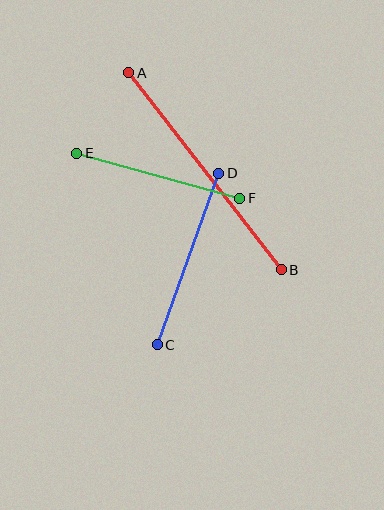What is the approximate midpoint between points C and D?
The midpoint is at approximately (188, 259) pixels.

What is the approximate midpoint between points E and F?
The midpoint is at approximately (158, 176) pixels.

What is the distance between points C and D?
The distance is approximately 182 pixels.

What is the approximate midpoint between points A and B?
The midpoint is at approximately (205, 171) pixels.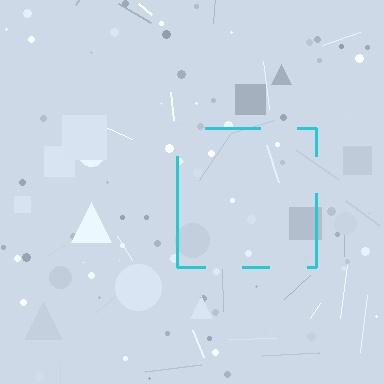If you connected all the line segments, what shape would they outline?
They would outline a square.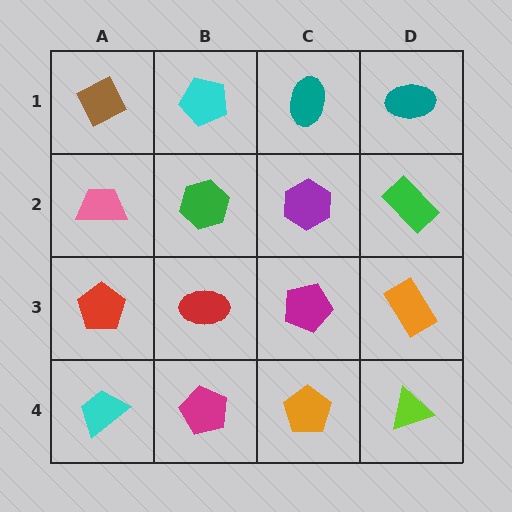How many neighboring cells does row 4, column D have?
2.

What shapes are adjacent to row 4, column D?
An orange rectangle (row 3, column D), an orange pentagon (row 4, column C).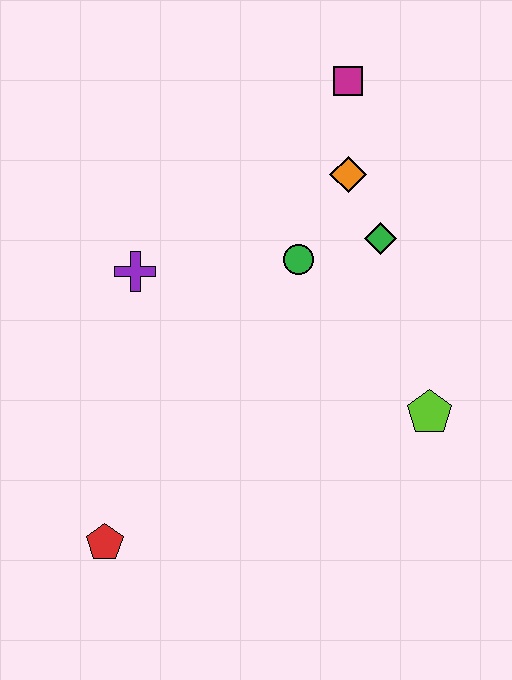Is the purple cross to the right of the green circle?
No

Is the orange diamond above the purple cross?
Yes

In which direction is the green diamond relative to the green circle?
The green diamond is to the right of the green circle.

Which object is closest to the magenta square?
The orange diamond is closest to the magenta square.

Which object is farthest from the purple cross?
The lime pentagon is farthest from the purple cross.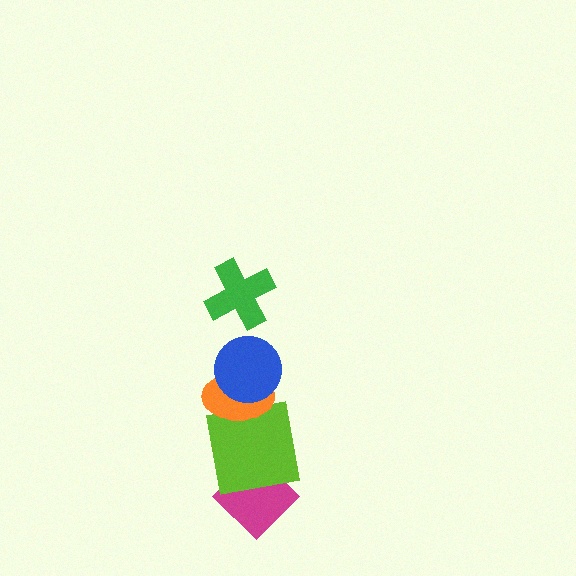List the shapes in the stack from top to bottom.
From top to bottom: the green cross, the blue circle, the orange ellipse, the lime square, the magenta diamond.